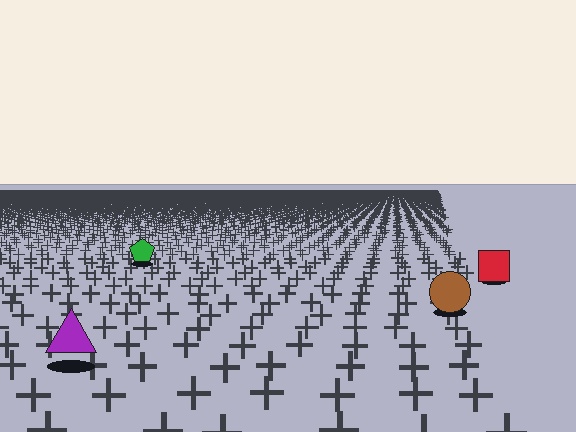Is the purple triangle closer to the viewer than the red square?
Yes. The purple triangle is closer — you can tell from the texture gradient: the ground texture is coarser near it.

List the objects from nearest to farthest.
From nearest to farthest: the purple triangle, the brown circle, the red square, the green pentagon.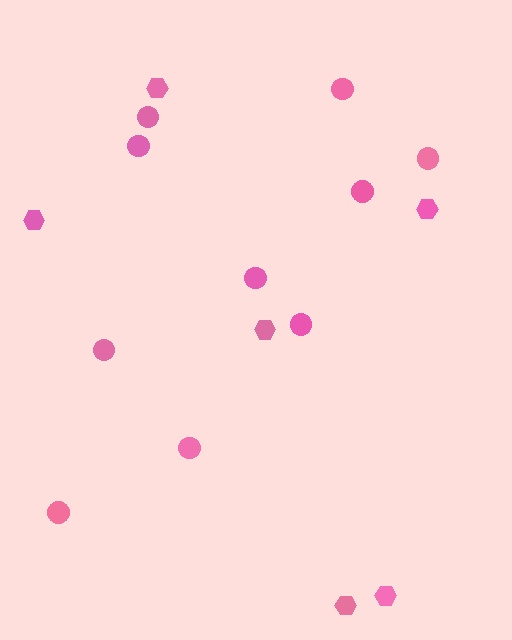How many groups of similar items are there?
There are 2 groups: one group of circles (10) and one group of hexagons (6).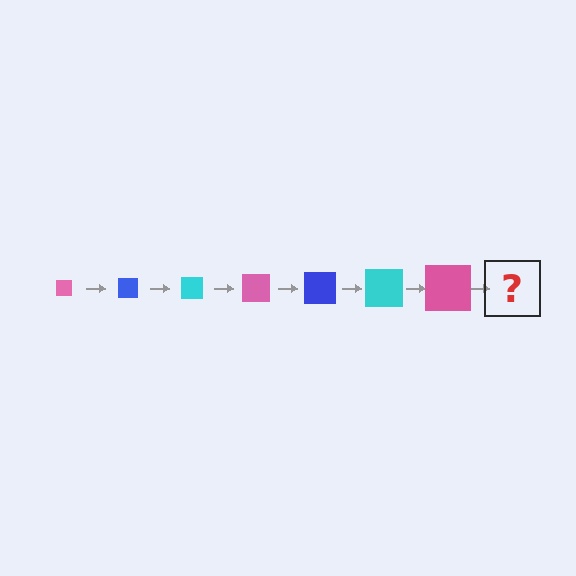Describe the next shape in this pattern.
It should be a blue square, larger than the previous one.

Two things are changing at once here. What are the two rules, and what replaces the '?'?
The two rules are that the square grows larger each step and the color cycles through pink, blue, and cyan. The '?' should be a blue square, larger than the previous one.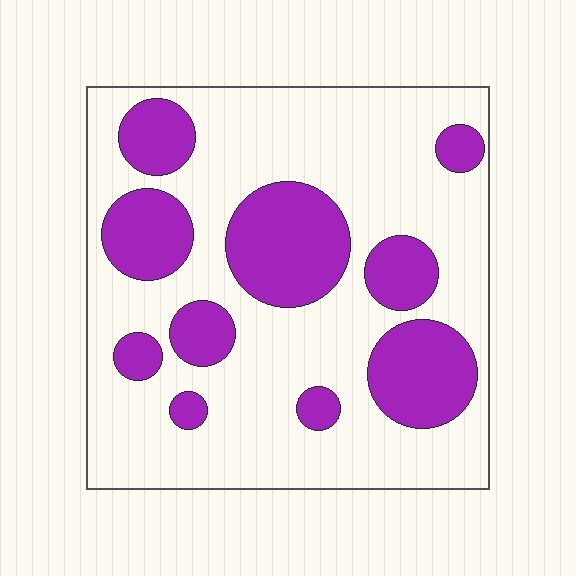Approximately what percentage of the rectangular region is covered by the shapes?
Approximately 30%.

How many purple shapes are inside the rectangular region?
10.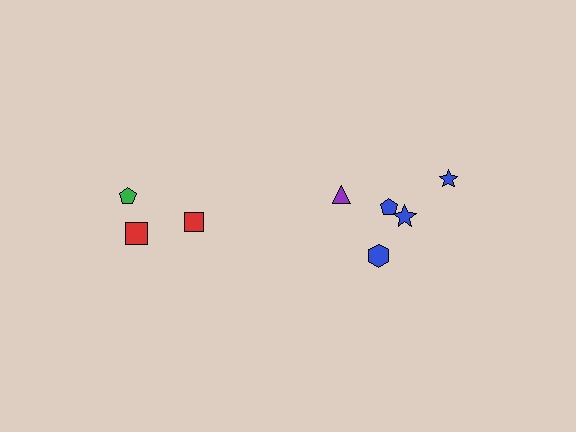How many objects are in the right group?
There are 5 objects.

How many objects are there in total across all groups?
There are 8 objects.